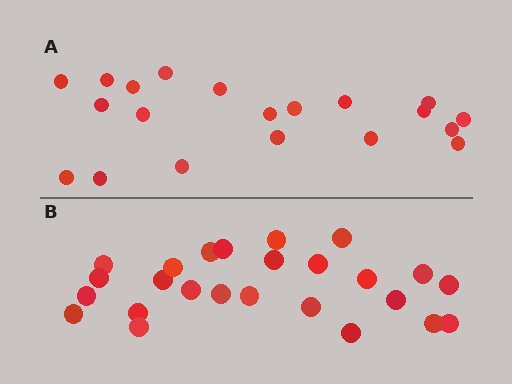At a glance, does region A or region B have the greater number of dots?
Region B (the bottom region) has more dots.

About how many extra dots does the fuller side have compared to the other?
Region B has about 5 more dots than region A.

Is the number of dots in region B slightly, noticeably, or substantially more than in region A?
Region B has noticeably more, but not dramatically so. The ratio is roughly 1.2 to 1.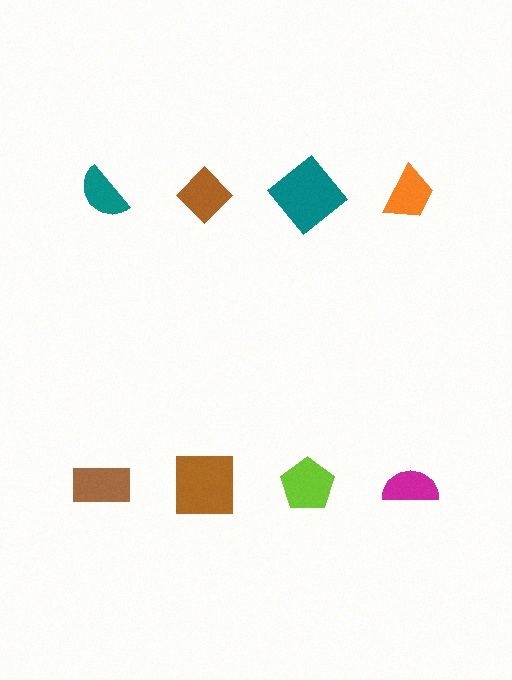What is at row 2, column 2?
A brown square.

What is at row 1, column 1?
A teal semicircle.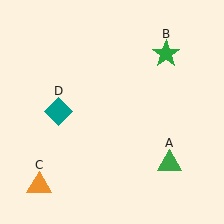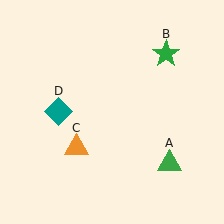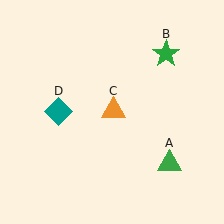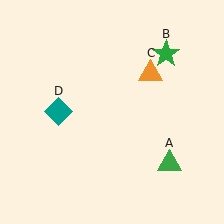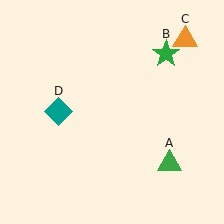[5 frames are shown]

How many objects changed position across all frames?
1 object changed position: orange triangle (object C).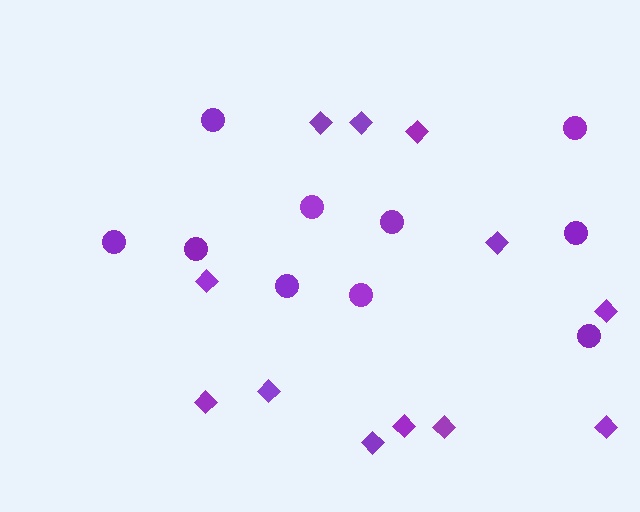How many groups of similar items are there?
There are 2 groups: one group of diamonds (12) and one group of circles (10).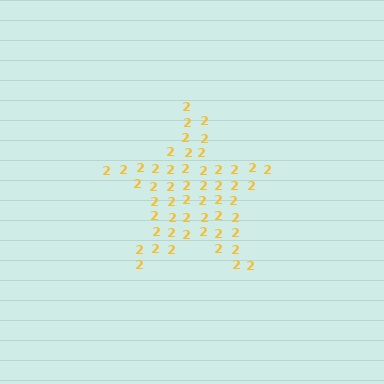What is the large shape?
The large shape is a star.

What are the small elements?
The small elements are digit 2's.